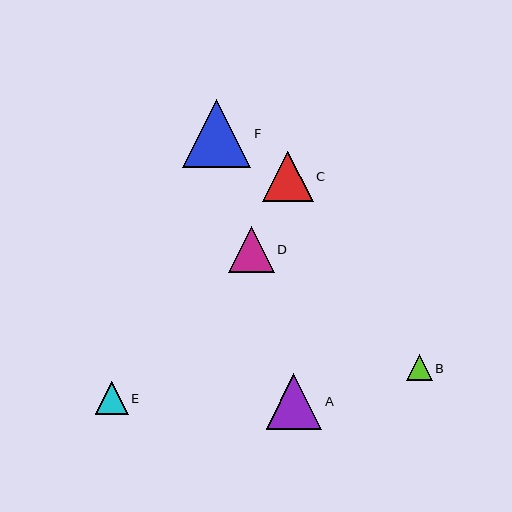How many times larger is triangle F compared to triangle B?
Triangle F is approximately 2.6 times the size of triangle B.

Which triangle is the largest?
Triangle F is the largest with a size of approximately 68 pixels.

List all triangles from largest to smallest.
From largest to smallest: F, A, C, D, E, B.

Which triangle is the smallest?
Triangle B is the smallest with a size of approximately 26 pixels.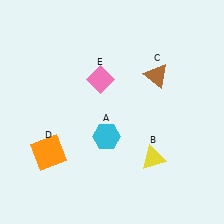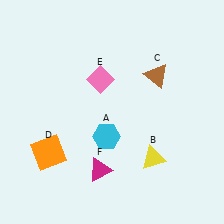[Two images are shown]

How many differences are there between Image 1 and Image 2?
There is 1 difference between the two images.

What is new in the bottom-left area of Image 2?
A magenta triangle (F) was added in the bottom-left area of Image 2.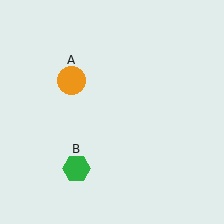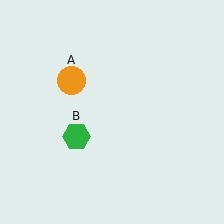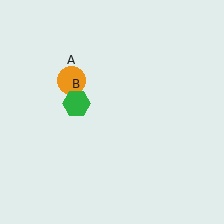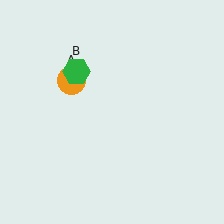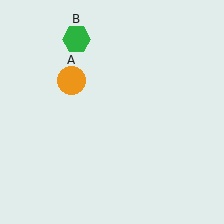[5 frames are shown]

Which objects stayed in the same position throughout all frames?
Orange circle (object A) remained stationary.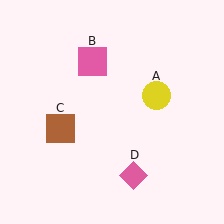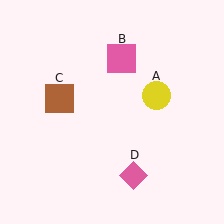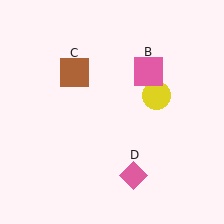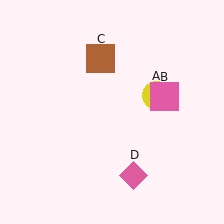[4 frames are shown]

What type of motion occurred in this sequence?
The pink square (object B), brown square (object C) rotated clockwise around the center of the scene.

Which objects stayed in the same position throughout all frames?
Yellow circle (object A) and pink diamond (object D) remained stationary.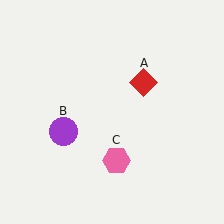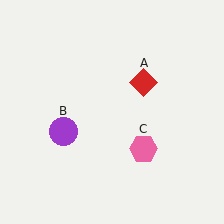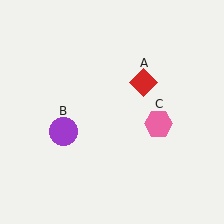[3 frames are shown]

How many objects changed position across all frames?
1 object changed position: pink hexagon (object C).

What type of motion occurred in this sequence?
The pink hexagon (object C) rotated counterclockwise around the center of the scene.